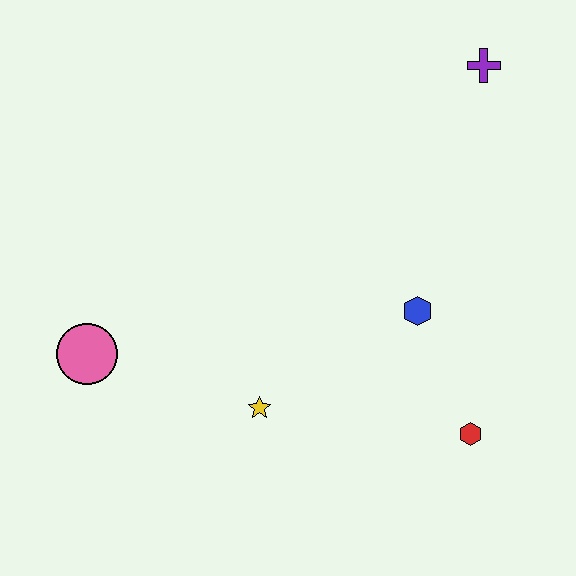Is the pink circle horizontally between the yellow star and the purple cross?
No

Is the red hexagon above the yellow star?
No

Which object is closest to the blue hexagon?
The red hexagon is closest to the blue hexagon.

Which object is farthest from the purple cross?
The pink circle is farthest from the purple cross.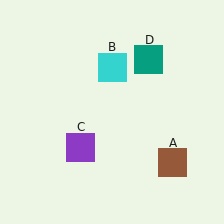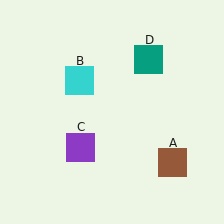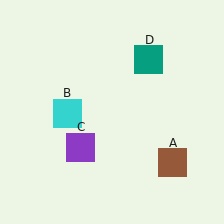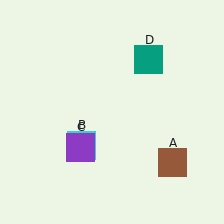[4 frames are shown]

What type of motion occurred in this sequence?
The cyan square (object B) rotated counterclockwise around the center of the scene.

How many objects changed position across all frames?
1 object changed position: cyan square (object B).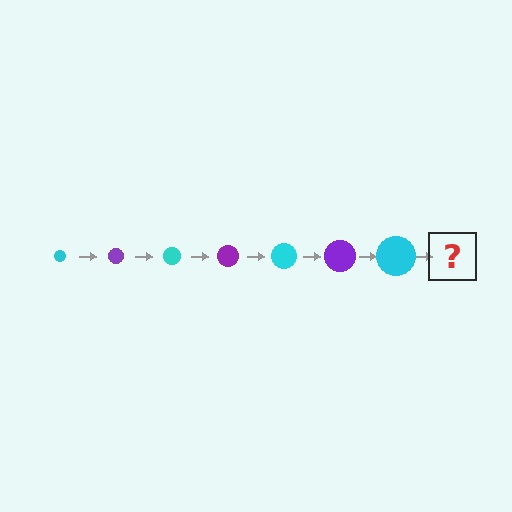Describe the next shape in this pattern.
It should be a purple circle, larger than the previous one.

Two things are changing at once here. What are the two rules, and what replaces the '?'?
The two rules are that the circle grows larger each step and the color cycles through cyan and purple. The '?' should be a purple circle, larger than the previous one.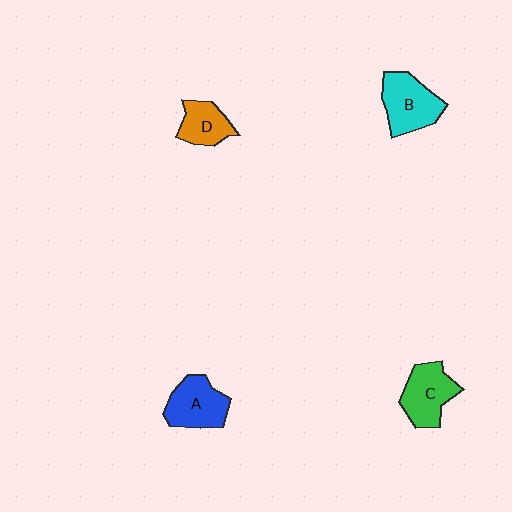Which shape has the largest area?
Shape B (cyan).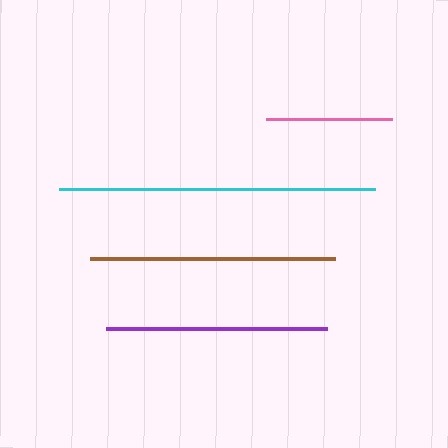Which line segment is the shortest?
The pink line is the shortest at approximately 126 pixels.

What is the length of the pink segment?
The pink segment is approximately 126 pixels long.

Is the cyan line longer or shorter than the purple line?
The cyan line is longer than the purple line.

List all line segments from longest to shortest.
From longest to shortest: cyan, brown, purple, pink.